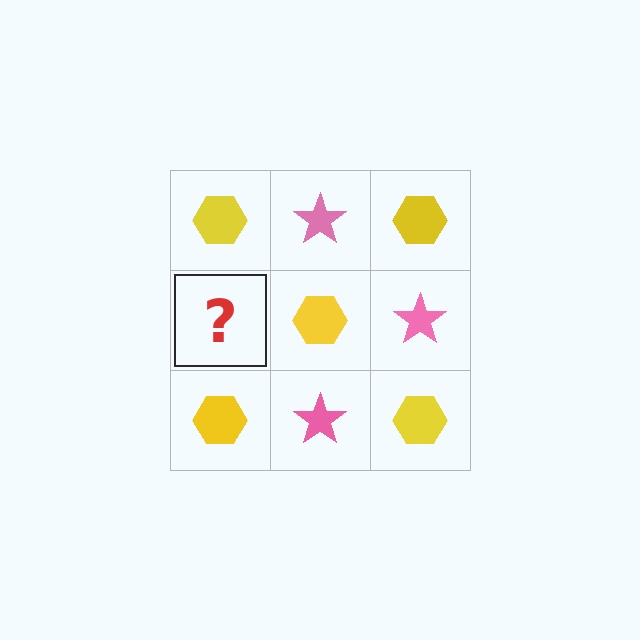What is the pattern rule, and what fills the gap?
The rule is that it alternates yellow hexagon and pink star in a checkerboard pattern. The gap should be filled with a pink star.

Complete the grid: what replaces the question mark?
The question mark should be replaced with a pink star.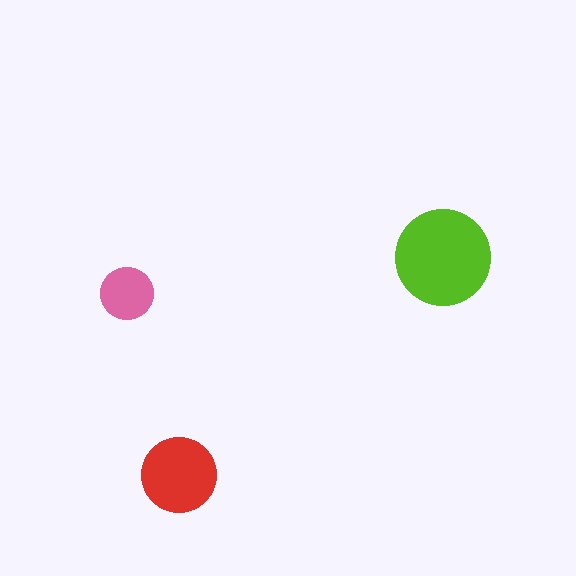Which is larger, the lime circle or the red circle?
The lime one.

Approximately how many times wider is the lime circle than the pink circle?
About 2 times wider.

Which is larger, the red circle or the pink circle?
The red one.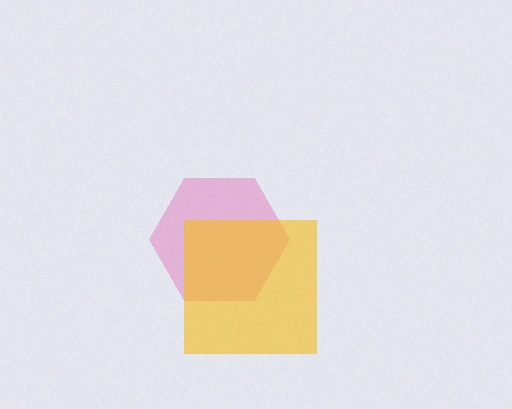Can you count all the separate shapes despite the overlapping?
Yes, there are 2 separate shapes.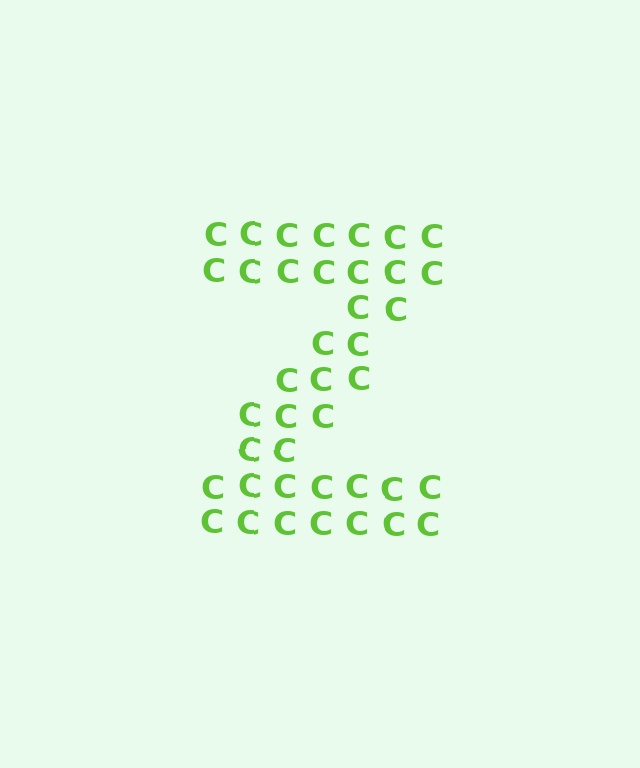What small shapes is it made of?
It is made of small letter C's.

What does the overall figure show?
The overall figure shows the letter Z.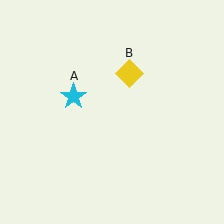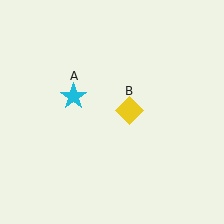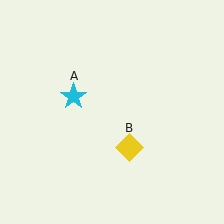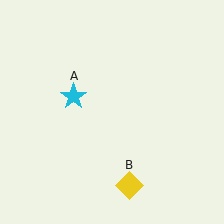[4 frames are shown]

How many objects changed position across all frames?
1 object changed position: yellow diamond (object B).